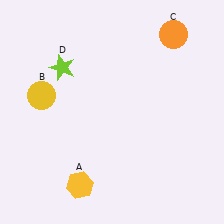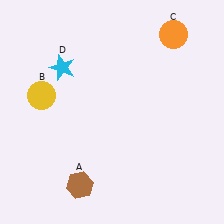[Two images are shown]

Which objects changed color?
A changed from yellow to brown. D changed from lime to cyan.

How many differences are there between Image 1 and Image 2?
There are 2 differences between the two images.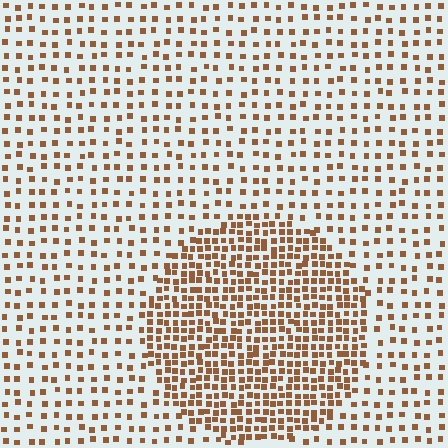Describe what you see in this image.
The image contains small brown elements arranged at two different densities. A circle-shaped region is visible where the elements are more densely packed than the surrounding area.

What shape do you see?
I see a circle.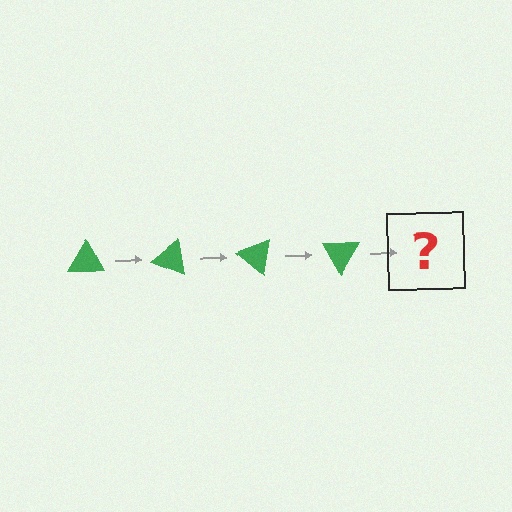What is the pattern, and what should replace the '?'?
The pattern is that the triangle rotates 20 degrees each step. The '?' should be a green triangle rotated 80 degrees.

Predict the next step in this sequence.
The next step is a green triangle rotated 80 degrees.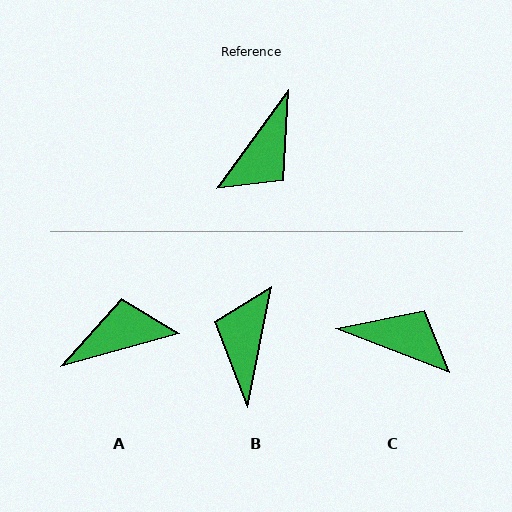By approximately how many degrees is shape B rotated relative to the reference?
Approximately 155 degrees clockwise.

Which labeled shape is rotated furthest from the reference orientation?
B, about 155 degrees away.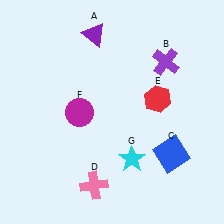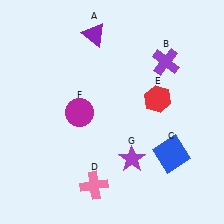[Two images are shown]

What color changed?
The star (G) changed from cyan in Image 1 to purple in Image 2.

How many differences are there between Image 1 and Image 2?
There is 1 difference between the two images.